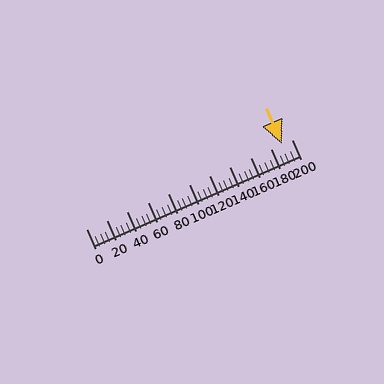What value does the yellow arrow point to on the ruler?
The yellow arrow points to approximately 191.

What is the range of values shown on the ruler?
The ruler shows values from 0 to 200.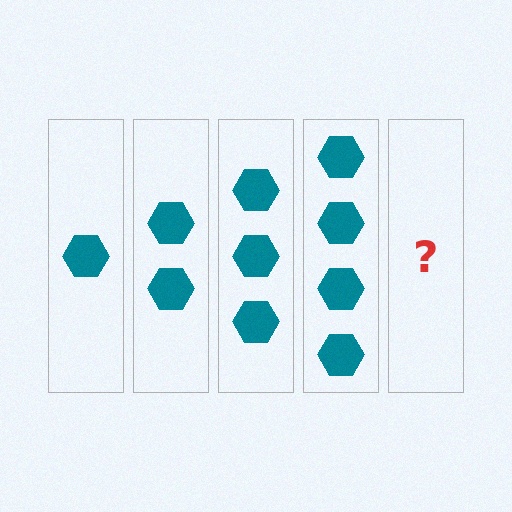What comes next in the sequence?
The next element should be 5 hexagons.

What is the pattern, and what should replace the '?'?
The pattern is that each step adds one more hexagon. The '?' should be 5 hexagons.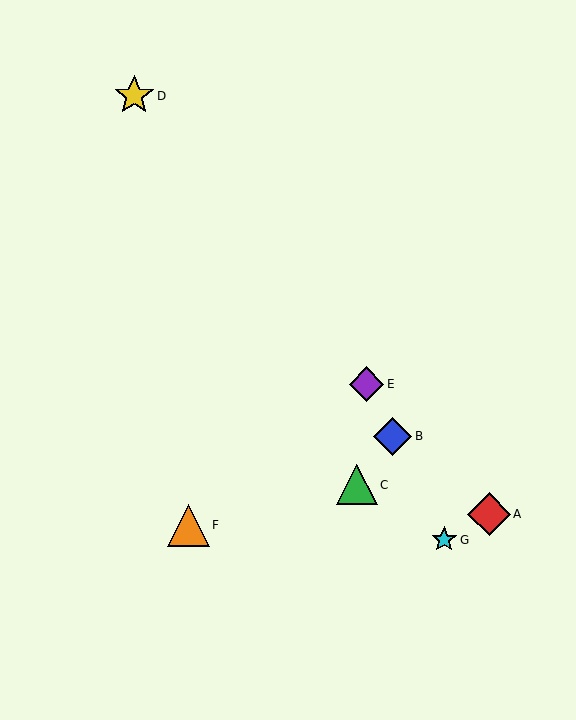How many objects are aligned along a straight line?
3 objects (B, E, G) are aligned along a straight line.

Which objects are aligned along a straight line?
Objects B, E, G are aligned along a straight line.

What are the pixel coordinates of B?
Object B is at (393, 436).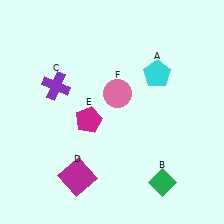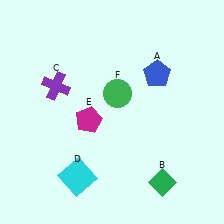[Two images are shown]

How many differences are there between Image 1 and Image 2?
There are 3 differences between the two images.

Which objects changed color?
A changed from cyan to blue. D changed from magenta to cyan. F changed from pink to green.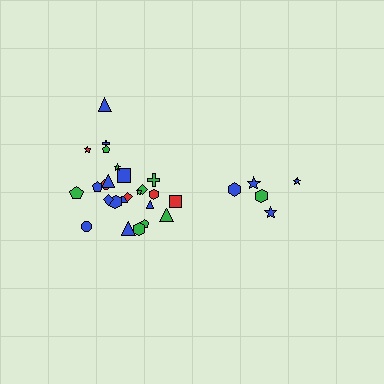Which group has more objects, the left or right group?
The left group.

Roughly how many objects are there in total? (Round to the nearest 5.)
Roughly 30 objects in total.